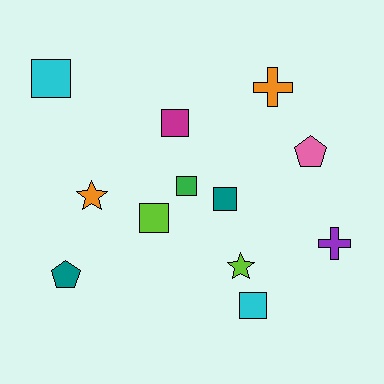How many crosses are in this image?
There are 2 crosses.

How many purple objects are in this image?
There is 1 purple object.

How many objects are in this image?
There are 12 objects.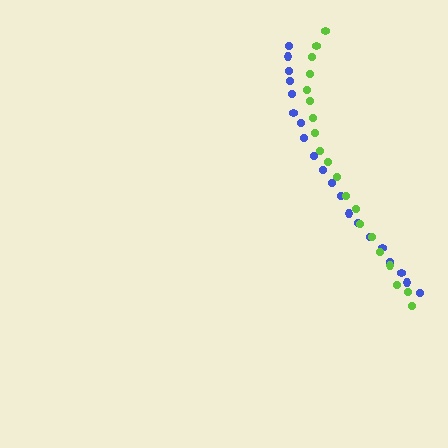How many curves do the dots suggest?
There are 2 distinct paths.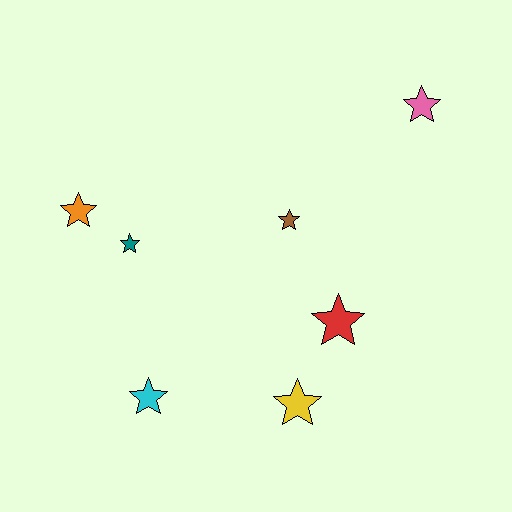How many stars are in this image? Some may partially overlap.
There are 7 stars.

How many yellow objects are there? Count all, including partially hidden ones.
There is 1 yellow object.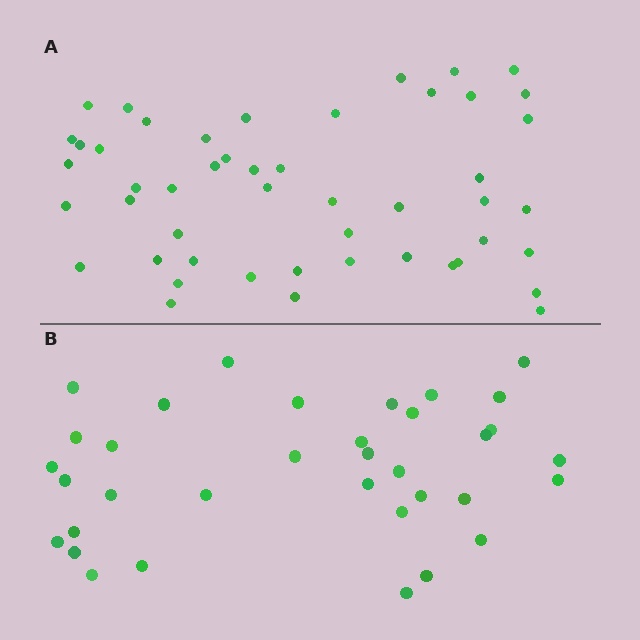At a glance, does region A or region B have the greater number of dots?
Region A (the top region) has more dots.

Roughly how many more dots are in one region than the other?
Region A has approximately 15 more dots than region B.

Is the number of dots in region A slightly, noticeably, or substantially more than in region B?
Region A has noticeably more, but not dramatically so. The ratio is roughly 1.4 to 1.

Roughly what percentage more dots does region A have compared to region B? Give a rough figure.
About 40% more.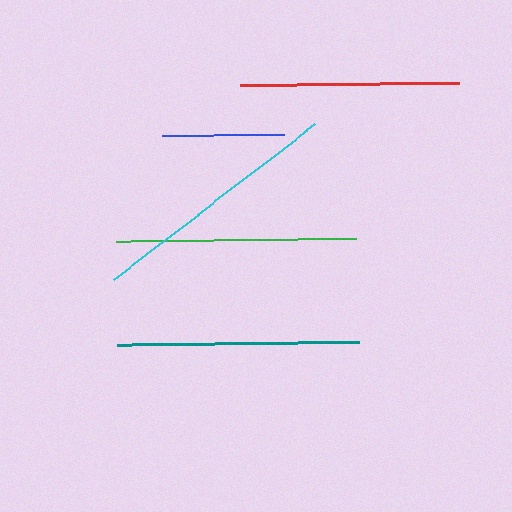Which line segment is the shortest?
The blue line is the shortest at approximately 122 pixels.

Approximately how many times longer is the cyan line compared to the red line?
The cyan line is approximately 1.2 times the length of the red line.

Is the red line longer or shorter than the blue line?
The red line is longer than the blue line.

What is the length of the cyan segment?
The cyan segment is approximately 255 pixels long.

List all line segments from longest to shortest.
From longest to shortest: cyan, teal, green, red, blue.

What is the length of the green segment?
The green segment is approximately 240 pixels long.